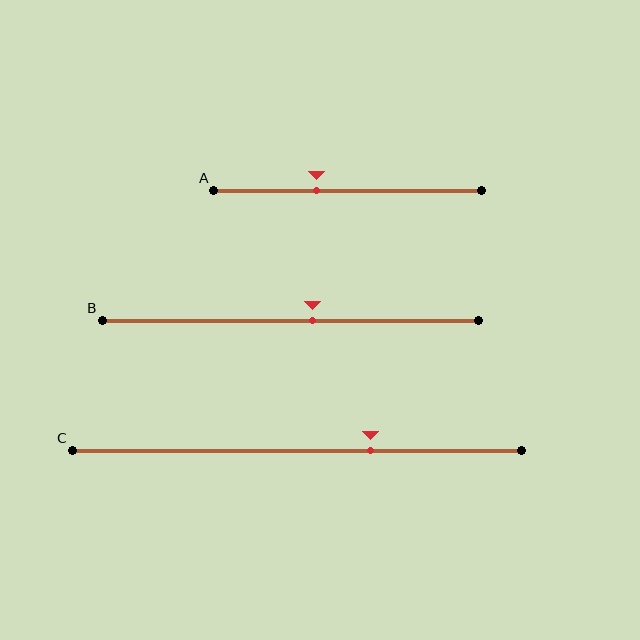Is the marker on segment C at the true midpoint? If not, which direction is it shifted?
No, the marker on segment C is shifted to the right by about 16% of the segment length.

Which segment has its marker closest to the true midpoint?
Segment B has its marker closest to the true midpoint.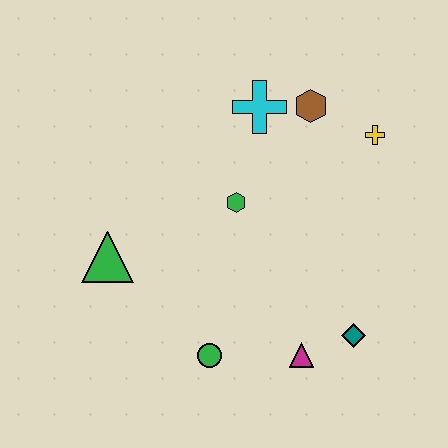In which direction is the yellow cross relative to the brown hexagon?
The yellow cross is to the right of the brown hexagon.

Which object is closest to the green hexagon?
The cyan cross is closest to the green hexagon.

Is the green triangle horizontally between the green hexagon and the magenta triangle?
No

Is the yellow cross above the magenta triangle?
Yes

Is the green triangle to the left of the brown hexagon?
Yes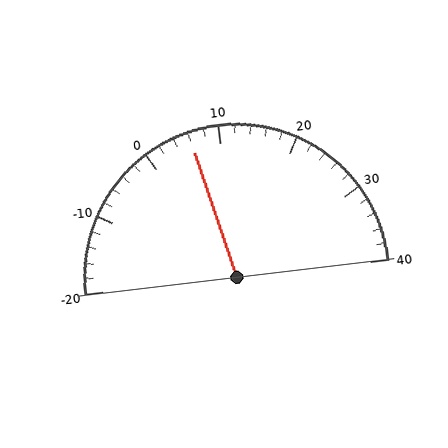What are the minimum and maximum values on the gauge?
The gauge ranges from -20 to 40.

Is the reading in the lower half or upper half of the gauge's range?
The reading is in the lower half of the range (-20 to 40).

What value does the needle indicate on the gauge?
The needle indicates approximately 6.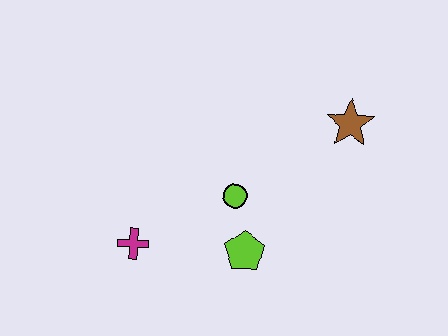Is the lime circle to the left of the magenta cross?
No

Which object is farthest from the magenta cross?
The brown star is farthest from the magenta cross.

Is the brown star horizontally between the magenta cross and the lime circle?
No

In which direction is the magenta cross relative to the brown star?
The magenta cross is to the left of the brown star.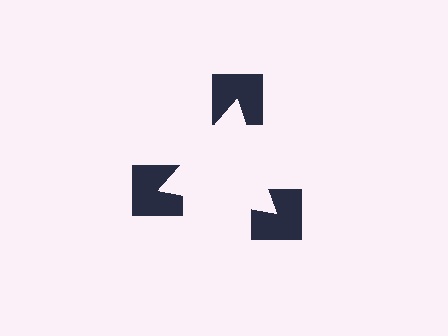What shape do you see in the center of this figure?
An illusory triangle — its edges are inferred from the aligned wedge cuts in the notched squares, not physically drawn.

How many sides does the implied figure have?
3 sides.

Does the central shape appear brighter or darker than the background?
It typically appears slightly brighter than the background, even though no actual brightness change is drawn.